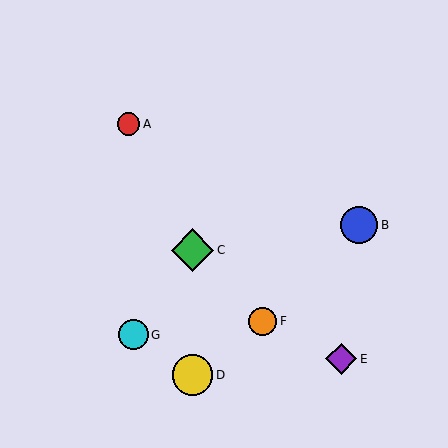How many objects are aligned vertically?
2 objects (C, D) are aligned vertically.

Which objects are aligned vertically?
Objects C, D are aligned vertically.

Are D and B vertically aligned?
No, D is at x≈192 and B is at x≈359.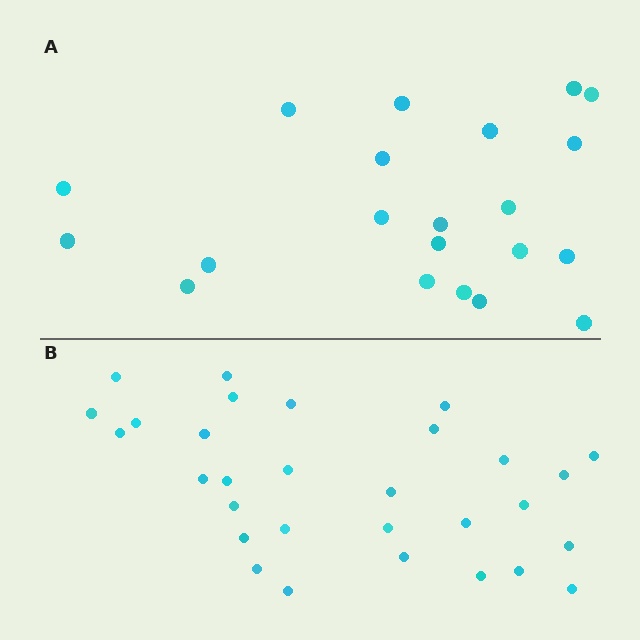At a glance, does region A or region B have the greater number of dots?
Region B (the bottom region) has more dots.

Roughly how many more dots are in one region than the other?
Region B has roughly 8 or so more dots than region A.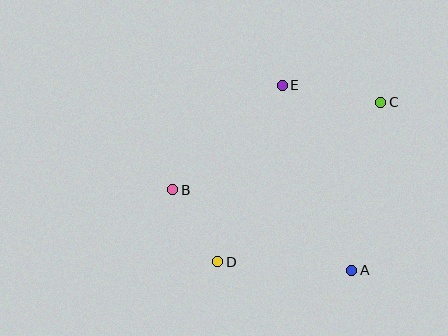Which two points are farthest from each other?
Points C and D are farthest from each other.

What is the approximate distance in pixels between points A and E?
The distance between A and E is approximately 197 pixels.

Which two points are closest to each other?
Points B and D are closest to each other.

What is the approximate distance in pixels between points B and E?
The distance between B and E is approximately 151 pixels.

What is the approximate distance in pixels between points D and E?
The distance between D and E is approximately 188 pixels.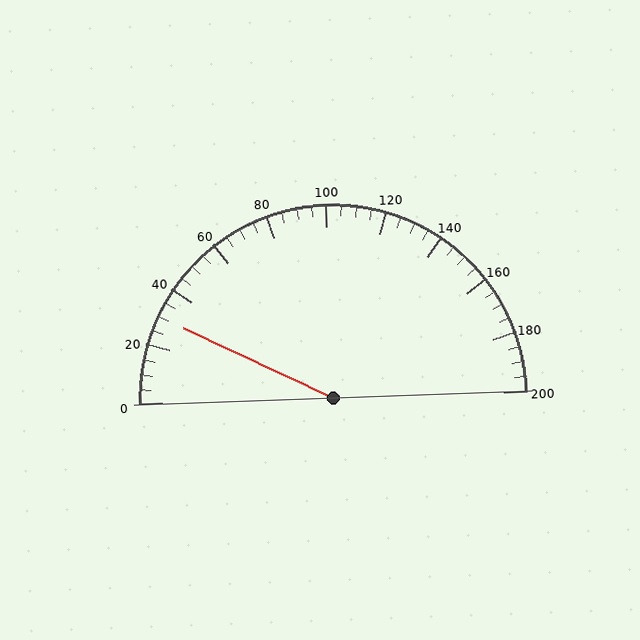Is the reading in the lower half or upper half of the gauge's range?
The reading is in the lower half of the range (0 to 200).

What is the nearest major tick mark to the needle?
The nearest major tick mark is 40.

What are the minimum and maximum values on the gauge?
The gauge ranges from 0 to 200.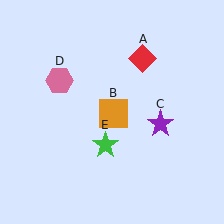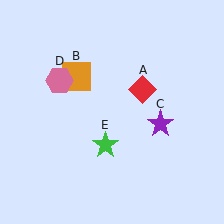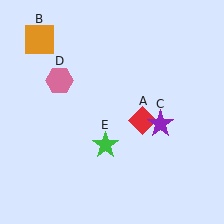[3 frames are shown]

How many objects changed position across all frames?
2 objects changed position: red diamond (object A), orange square (object B).